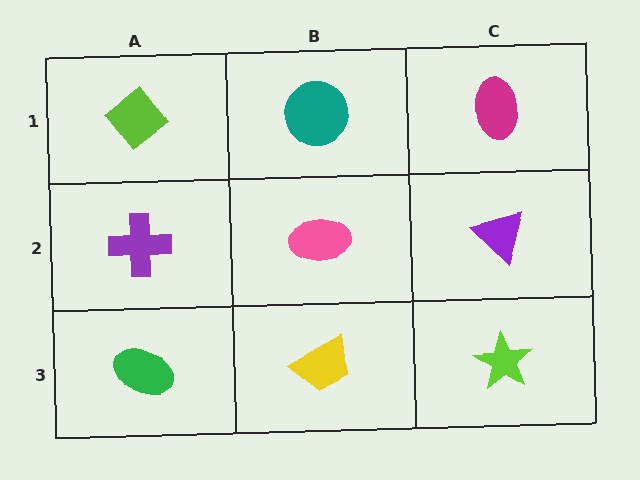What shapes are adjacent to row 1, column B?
A pink ellipse (row 2, column B), a lime diamond (row 1, column A), a magenta ellipse (row 1, column C).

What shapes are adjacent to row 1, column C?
A purple triangle (row 2, column C), a teal circle (row 1, column B).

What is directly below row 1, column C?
A purple triangle.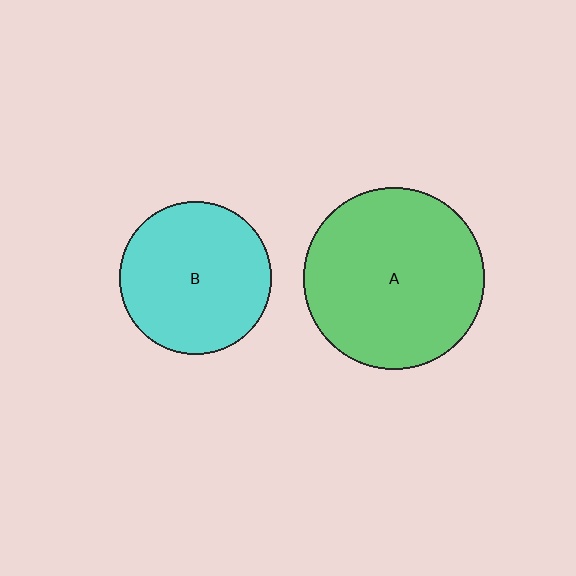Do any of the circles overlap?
No, none of the circles overlap.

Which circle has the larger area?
Circle A (green).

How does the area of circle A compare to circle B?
Approximately 1.4 times.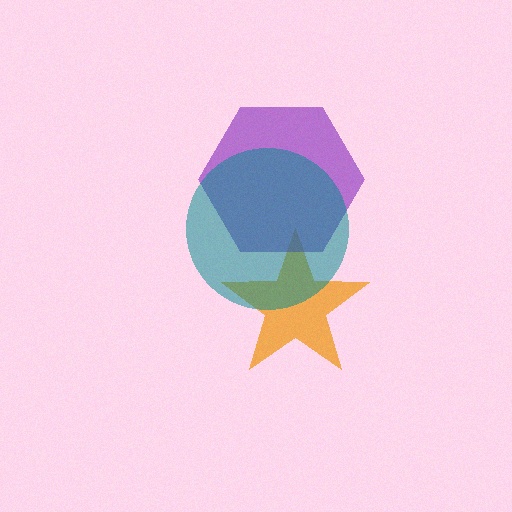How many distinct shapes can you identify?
There are 3 distinct shapes: an orange star, a purple hexagon, a teal circle.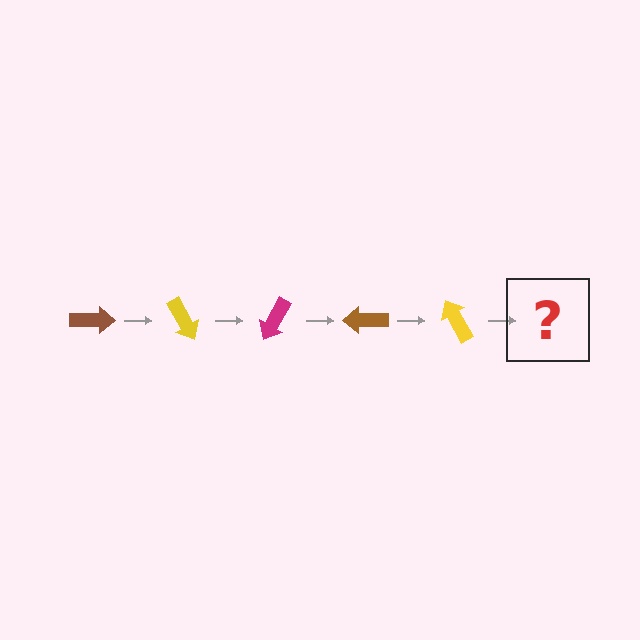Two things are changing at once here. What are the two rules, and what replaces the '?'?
The two rules are that it rotates 60 degrees each step and the color cycles through brown, yellow, and magenta. The '?' should be a magenta arrow, rotated 300 degrees from the start.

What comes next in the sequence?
The next element should be a magenta arrow, rotated 300 degrees from the start.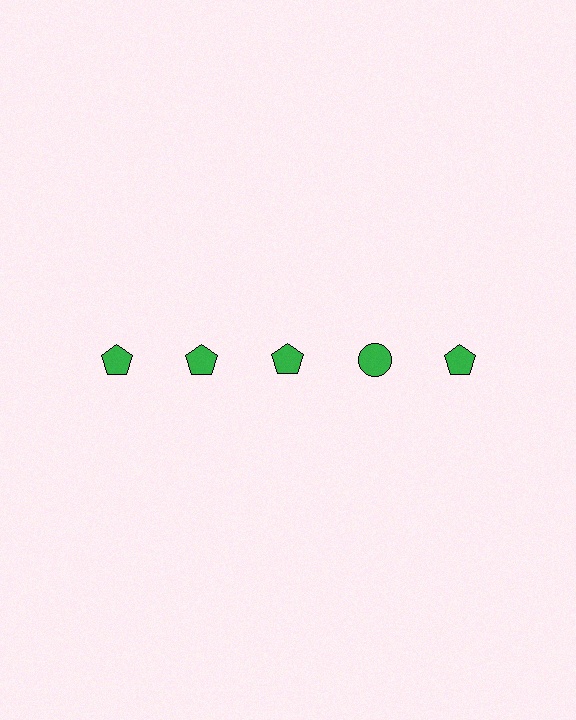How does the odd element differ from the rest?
It has a different shape: circle instead of pentagon.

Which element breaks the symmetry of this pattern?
The green circle in the top row, second from right column breaks the symmetry. All other shapes are green pentagons.